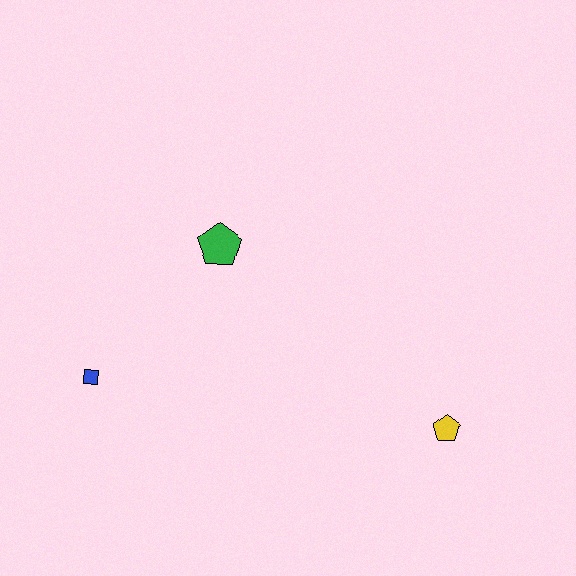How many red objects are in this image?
There are no red objects.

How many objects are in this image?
There are 3 objects.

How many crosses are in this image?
There are no crosses.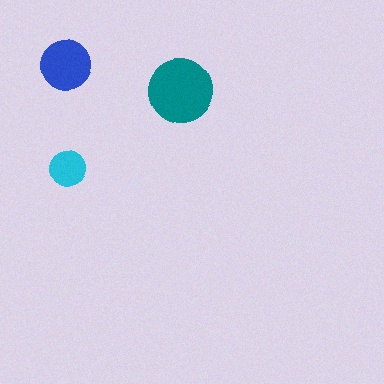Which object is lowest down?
The cyan circle is bottommost.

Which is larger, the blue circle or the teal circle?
The teal one.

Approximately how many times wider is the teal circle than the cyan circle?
About 2 times wider.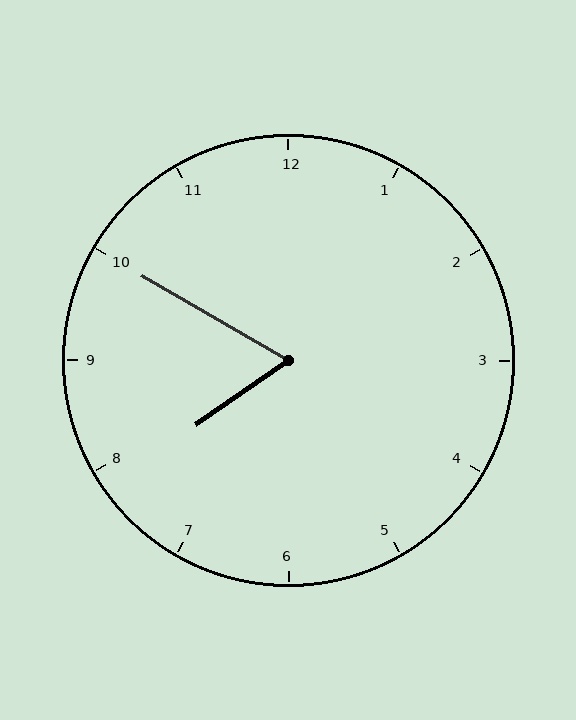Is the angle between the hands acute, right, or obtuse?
It is acute.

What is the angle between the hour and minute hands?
Approximately 65 degrees.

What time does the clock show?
7:50.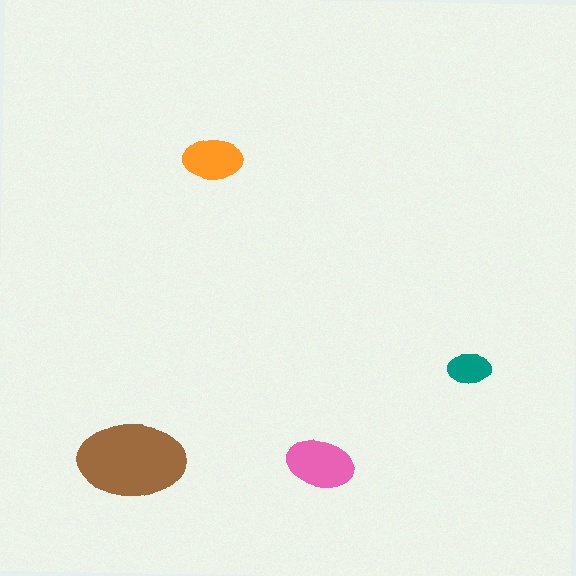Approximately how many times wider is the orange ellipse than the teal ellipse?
About 1.5 times wider.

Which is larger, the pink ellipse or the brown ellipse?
The brown one.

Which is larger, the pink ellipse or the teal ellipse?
The pink one.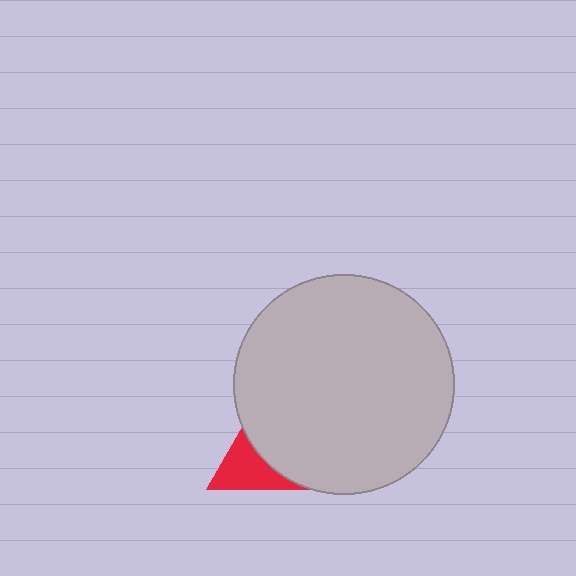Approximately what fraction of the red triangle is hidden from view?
Roughly 59% of the red triangle is hidden behind the light gray circle.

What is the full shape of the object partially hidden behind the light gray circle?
The partially hidden object is a red triangle.